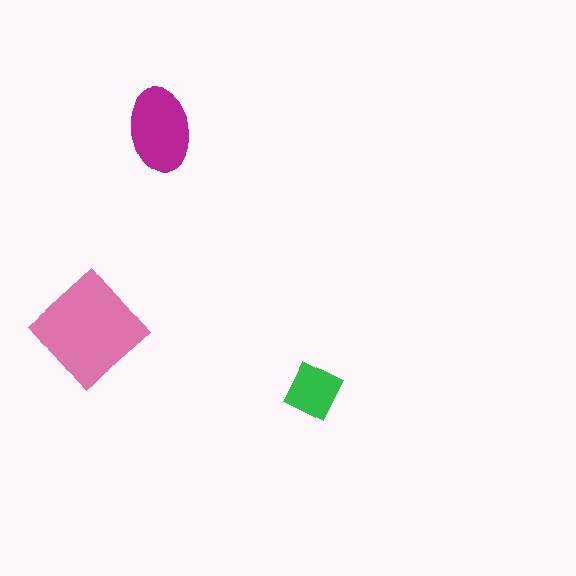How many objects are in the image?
There are 3 objects in the image.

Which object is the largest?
The pink diamond.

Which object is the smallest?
The green diamond.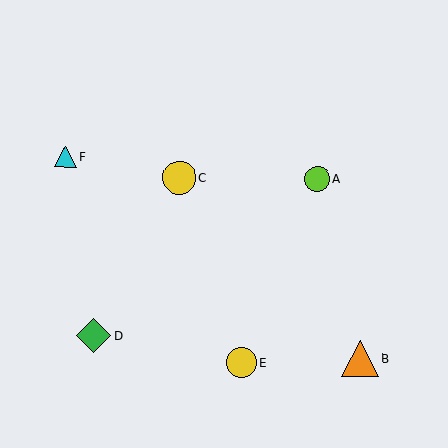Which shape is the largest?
The orange triangle (labeled B) is the largest.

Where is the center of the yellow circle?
The center of the yellow circle is at (241, 363).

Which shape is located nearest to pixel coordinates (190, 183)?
The yellow circle (labeled C) at (179, 177) is nearest to that location.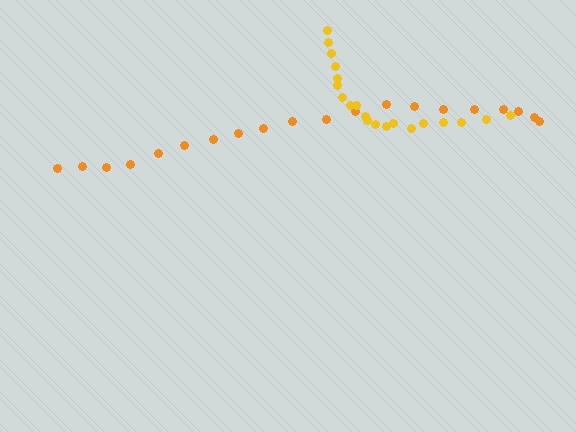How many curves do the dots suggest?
There are 2 distinct paths.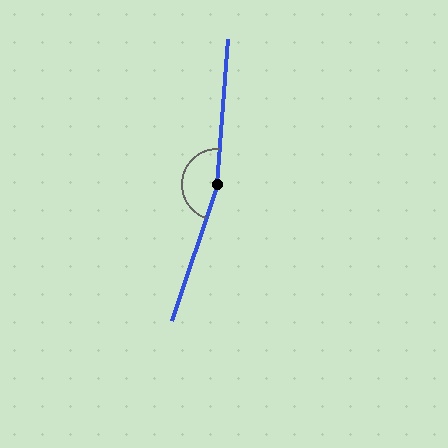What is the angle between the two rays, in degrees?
Approximately 166 degrees.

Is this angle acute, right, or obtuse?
It is obtuse.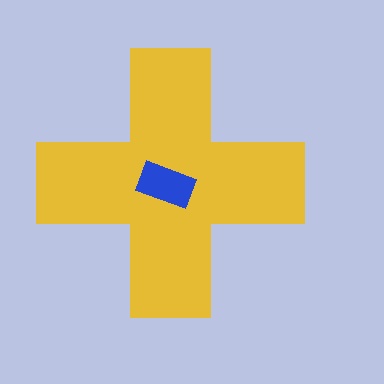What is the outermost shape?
The yellow cross.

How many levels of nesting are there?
2.